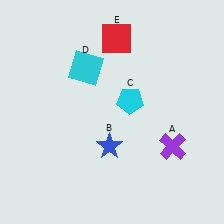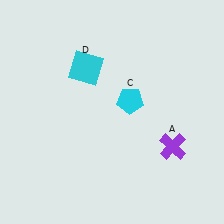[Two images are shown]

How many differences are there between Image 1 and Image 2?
There are 2 differences between the two images.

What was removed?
The blue star (B), the red square (E) were removed in Image 2.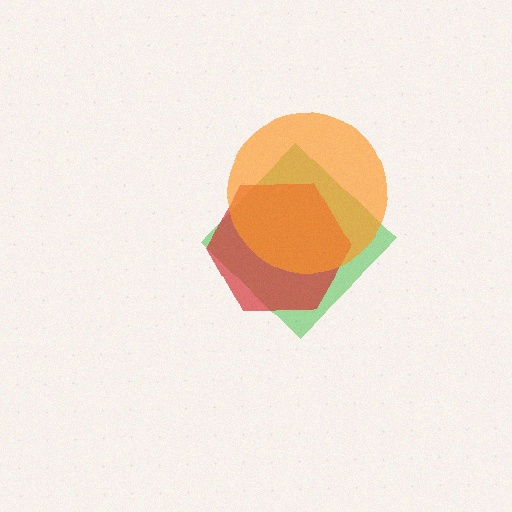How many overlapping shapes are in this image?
There are 3 overlapping shapes in the image.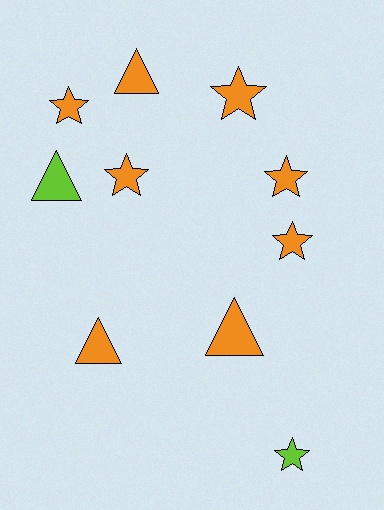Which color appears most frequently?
Orange, with 8 objects.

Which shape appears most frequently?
Star, with 6 objects.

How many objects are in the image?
There are 10 objects.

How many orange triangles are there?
There are 3 orange triangles.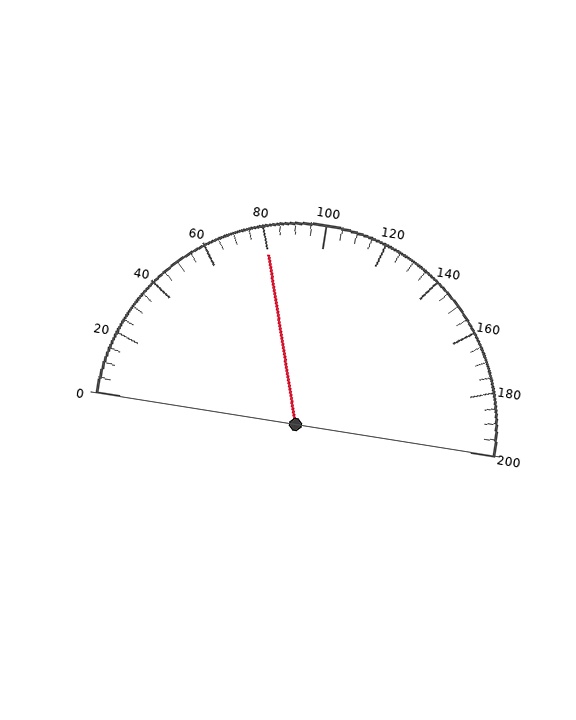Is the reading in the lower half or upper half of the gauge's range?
The reading is in the lower half of the range (0 to 200).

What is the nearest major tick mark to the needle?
The nearest major tick mark is 80.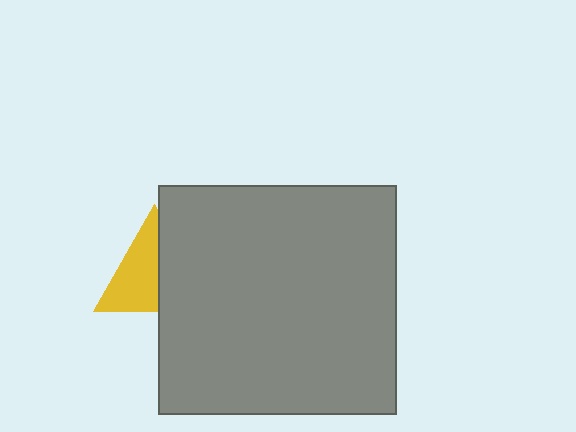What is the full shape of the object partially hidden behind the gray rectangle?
The partially hidden object is a yellow triangle.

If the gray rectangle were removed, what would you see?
You would see the complete yellow triangle.